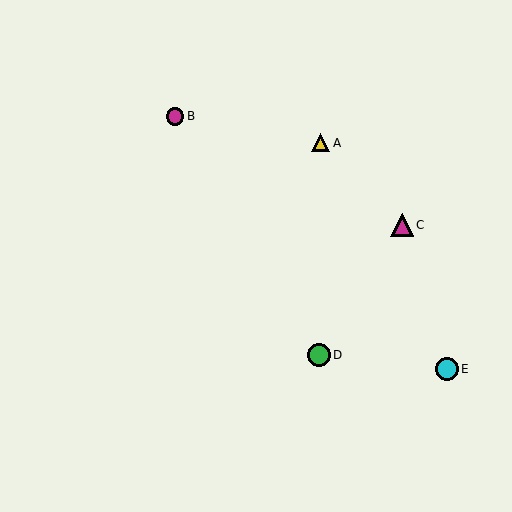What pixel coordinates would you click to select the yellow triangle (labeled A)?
Click at (321, 143) to select the yellow triangle A.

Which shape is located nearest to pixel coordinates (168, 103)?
The magenta circle (labeled B) at (175, 116) is nearest to that location.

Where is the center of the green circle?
The center of the green circle is at (319, 355).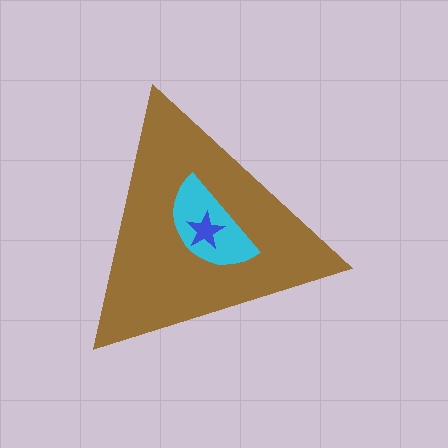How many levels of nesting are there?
3.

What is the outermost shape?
The brown triangle.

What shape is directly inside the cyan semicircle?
The blue star.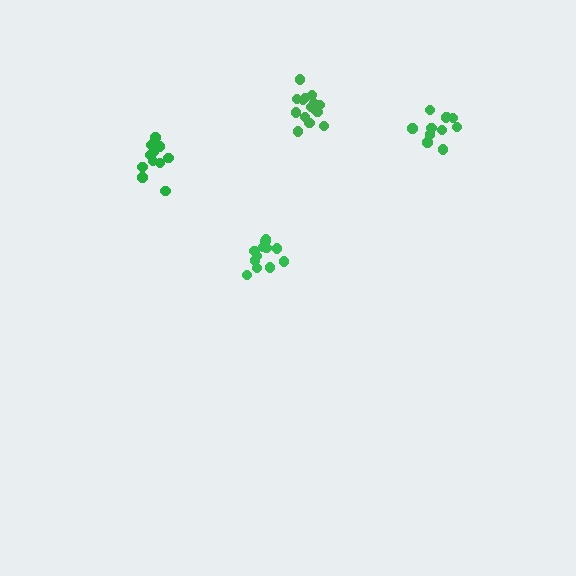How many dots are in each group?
Group 1: 12 dots, Group 2: 11 dots, Group 3: 11 dots, Group 4: 15 dots (49 total).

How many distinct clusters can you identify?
There are 4 distinct clusters.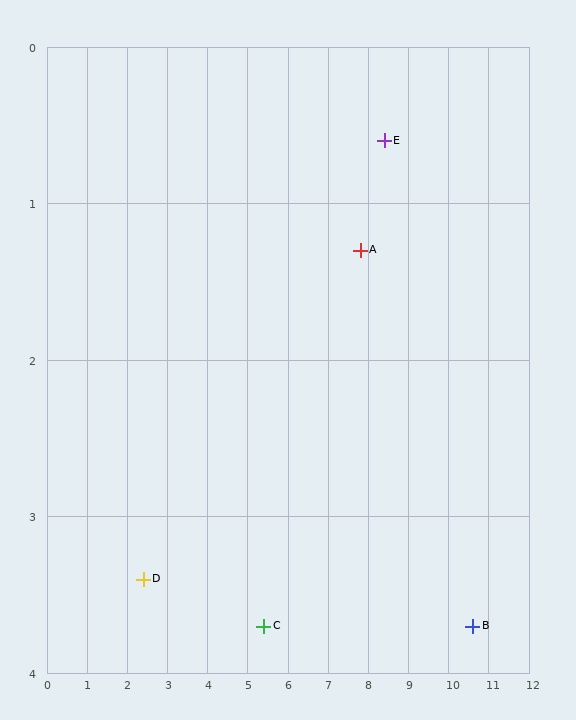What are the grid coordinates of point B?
Point B is at approximately (10.6, 3.7).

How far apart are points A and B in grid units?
Points A and B are about 3.7 grid units apart.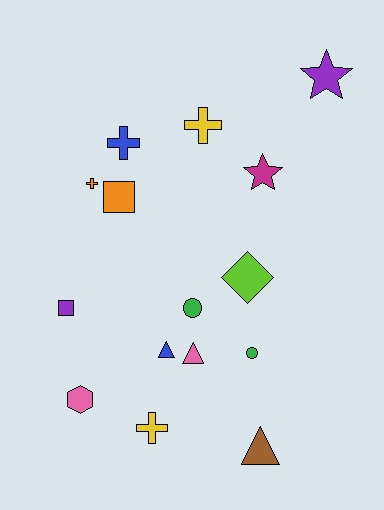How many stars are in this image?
There are 2 stars.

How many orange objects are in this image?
There are 2 orange objects.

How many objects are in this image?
There are 15 objects.